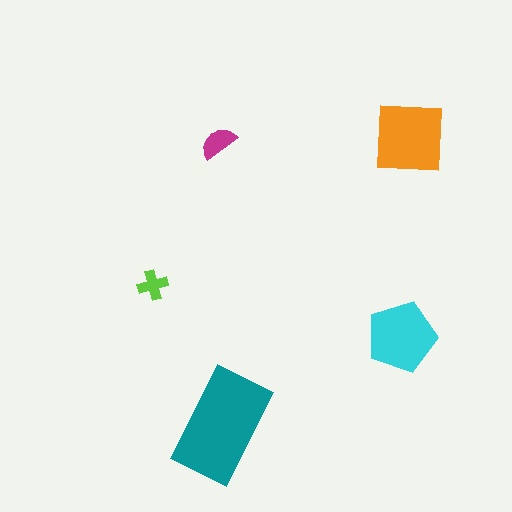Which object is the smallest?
The lime cross.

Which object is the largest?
The teal rectangle.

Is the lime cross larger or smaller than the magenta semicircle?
Smaller.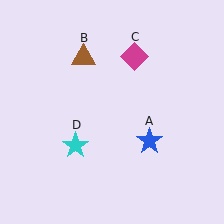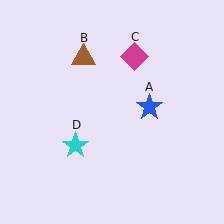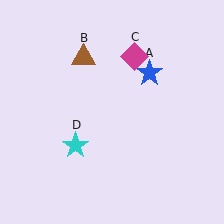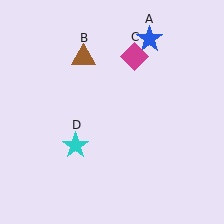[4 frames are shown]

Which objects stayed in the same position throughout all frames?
Brown triangle (object B) and magenta diamond (object C) and cyan star (object D) remained stationary.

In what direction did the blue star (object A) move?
The blue star (object A) moved up.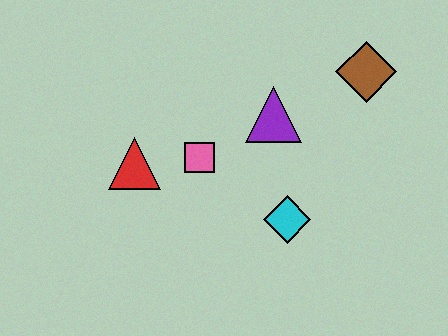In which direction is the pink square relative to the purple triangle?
The pink square is to the left of the purple triangle.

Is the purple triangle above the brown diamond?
No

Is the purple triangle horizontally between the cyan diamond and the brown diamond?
No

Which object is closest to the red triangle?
The pink square is closest to the red triangle.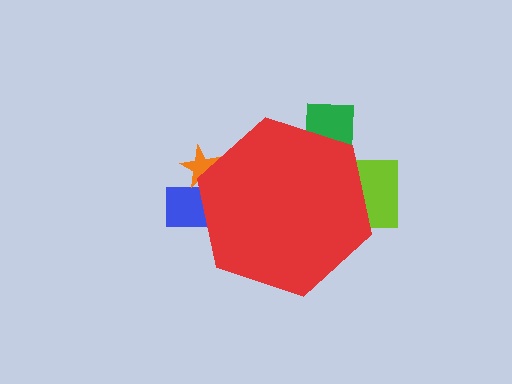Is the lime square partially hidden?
Yes, the lime square is partially hidden behind the red hexagon.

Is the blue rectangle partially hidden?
Yes, the blue rectangle is partially hidden behind the red hexagon.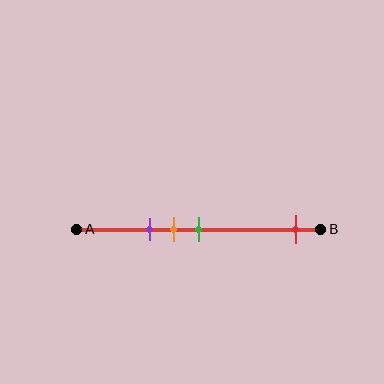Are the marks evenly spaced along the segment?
No, the marks are not evenly spaced.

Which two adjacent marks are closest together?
The orange and green marks are the closest adjacent pair.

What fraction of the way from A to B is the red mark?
The red mark is approximately 90% (0.9) of the way from A to B.